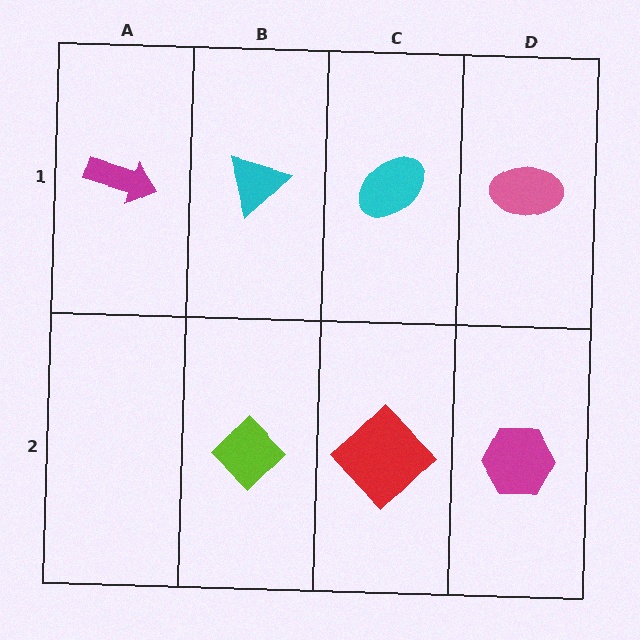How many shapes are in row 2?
3 shapes.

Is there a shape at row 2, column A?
No, that cell is empty.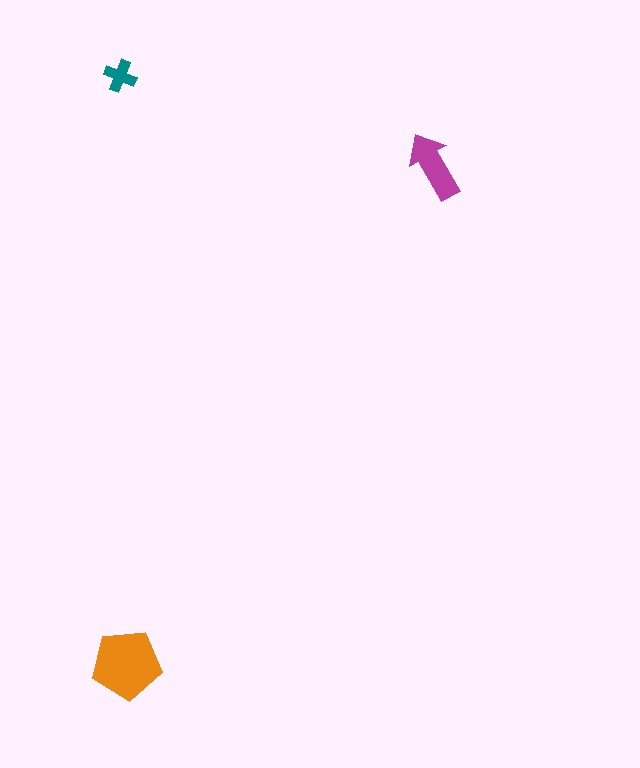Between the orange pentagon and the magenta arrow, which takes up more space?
The orange pentagon.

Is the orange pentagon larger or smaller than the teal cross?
Larger.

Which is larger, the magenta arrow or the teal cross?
The magenta arrow.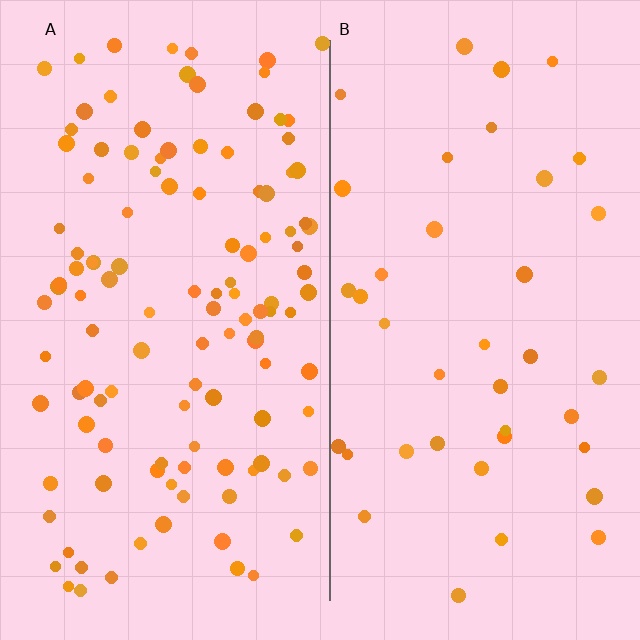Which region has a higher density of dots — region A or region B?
A (the left).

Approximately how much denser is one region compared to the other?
Approximately 3.0× — region A over region B.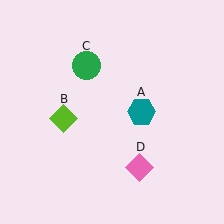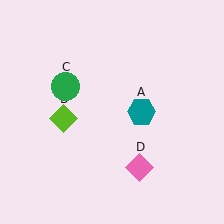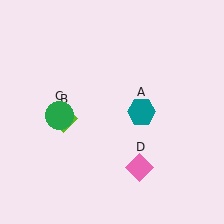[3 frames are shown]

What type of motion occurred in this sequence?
The green circle (object C) rotated counterclockwise around the center of the scene.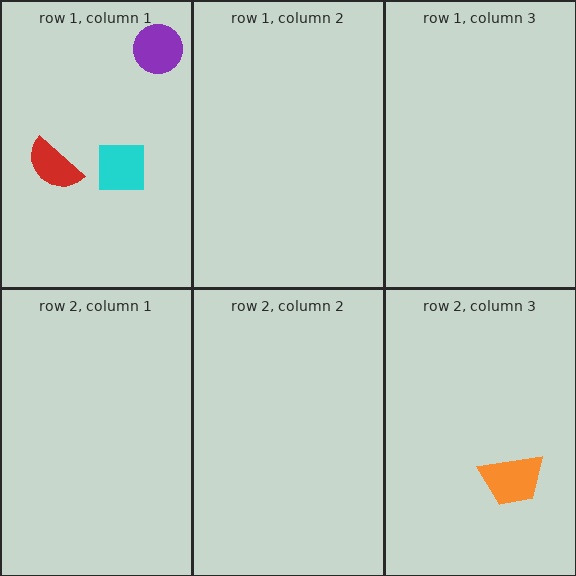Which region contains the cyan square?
The row 1, column 1 region.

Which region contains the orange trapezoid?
The row 2, column 3 region.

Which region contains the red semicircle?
The row 1, column 1 region.